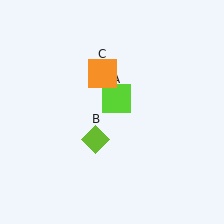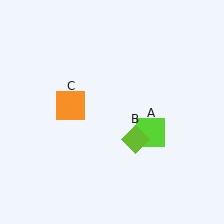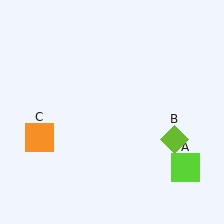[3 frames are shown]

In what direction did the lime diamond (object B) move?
The lime diamond (object B) moved right.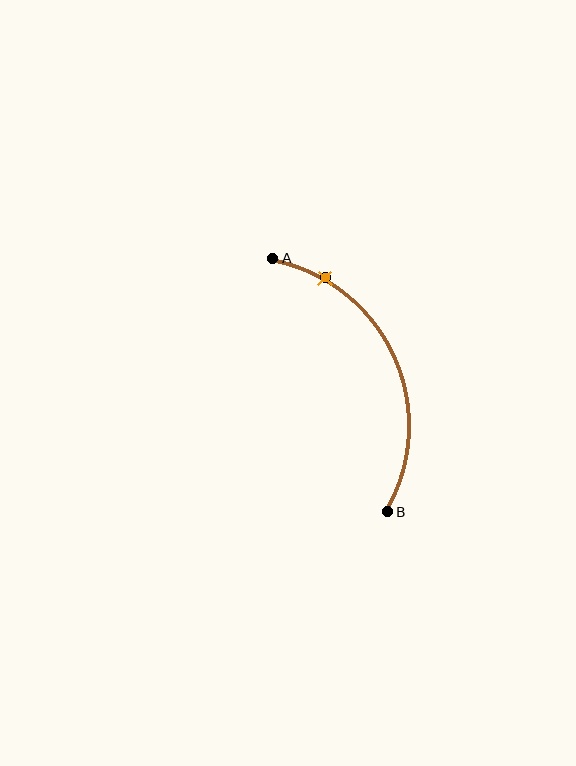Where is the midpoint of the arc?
The arc midpoint is the point on the curve farthest from the straight line joining A and B. It sits to the right of that line.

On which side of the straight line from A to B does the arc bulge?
The arc bulges to the right of the straight line connecting A and B.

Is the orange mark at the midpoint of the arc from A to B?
No. The orange mark lies on the arc but is closer to endpoint A. The arc midpoint would be at the point on the curve equidistant along the arc from both A and B.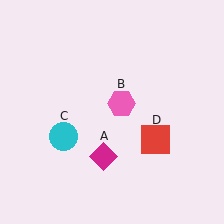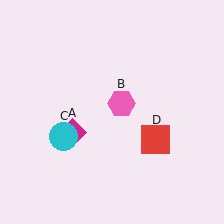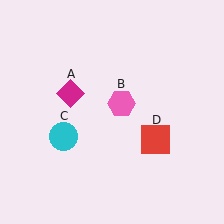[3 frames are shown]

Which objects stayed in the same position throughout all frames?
Pink hexagon (object B) and cyan circle (object C) and red square (object D) remained stationary.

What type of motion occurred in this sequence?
The magenta diamond (object A) rotated clockwise around the center of the scene.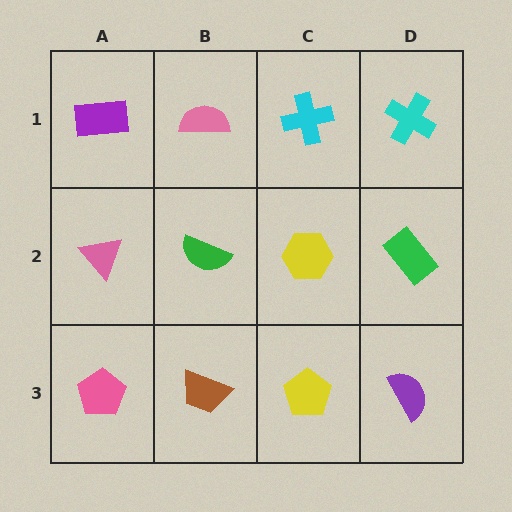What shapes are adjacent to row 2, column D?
A cyan cross (row 1, column D), a purple semicircle (row 3, column D), a yellow hexagon (row 2, column C).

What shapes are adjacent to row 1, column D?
A green rectangle (row 2, column D), a cyan cross (row 1, column C).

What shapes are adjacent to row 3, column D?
A green rectangle (row 2, column D), a yellow pentagon (row 3, column C).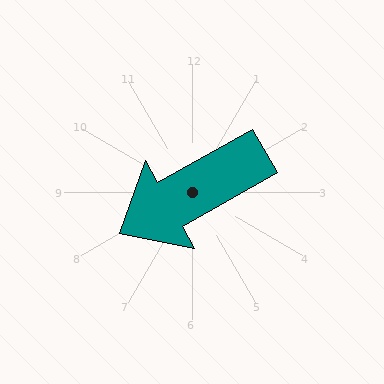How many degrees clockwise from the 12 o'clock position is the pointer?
Approximately 241 degrees.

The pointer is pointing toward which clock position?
Roughly 8 o'clock.